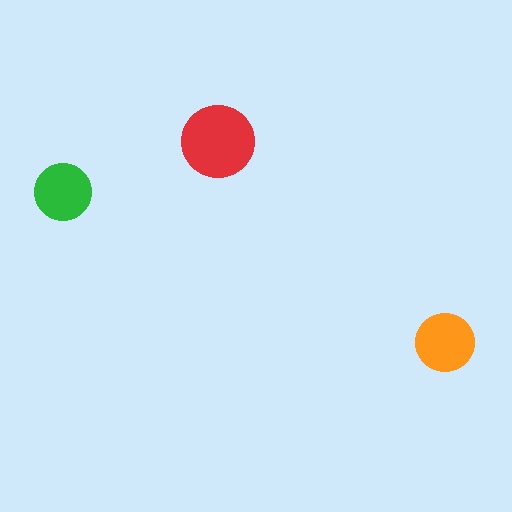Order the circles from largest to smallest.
the red one, the orange one, the green one.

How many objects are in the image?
There are 3 objects in the image.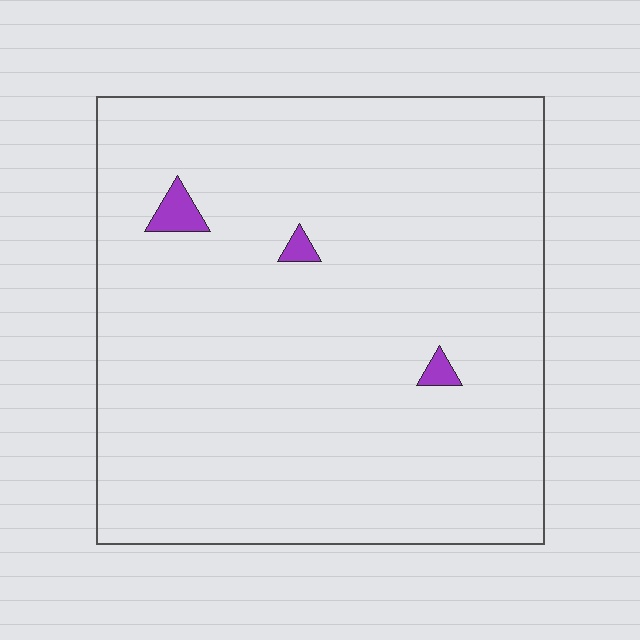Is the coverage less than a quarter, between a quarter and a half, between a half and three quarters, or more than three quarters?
Less than a quarter.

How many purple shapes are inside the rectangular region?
3.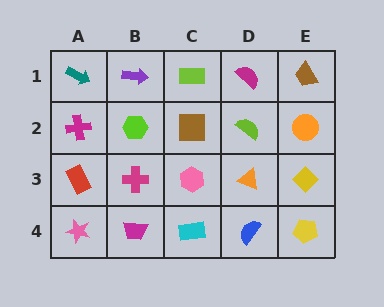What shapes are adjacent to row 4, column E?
A yellow diamond (row 3, column E), a blue semicircle (row 4, column D).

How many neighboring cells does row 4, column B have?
3.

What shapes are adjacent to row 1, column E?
An orange circle (row 2, column E), a magenta semicircle (row 1, column D).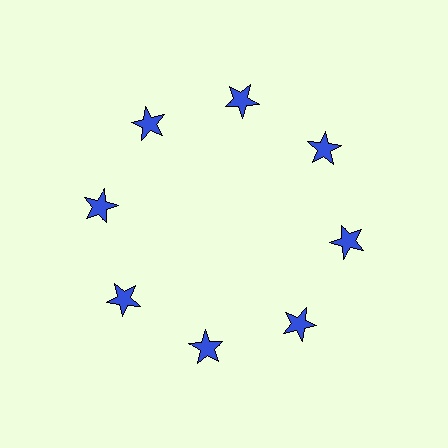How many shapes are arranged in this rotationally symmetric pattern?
There are 8 shapes, arranged in 8 groups of 1.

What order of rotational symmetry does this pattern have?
This pattern has 8-fold rotational symmetry.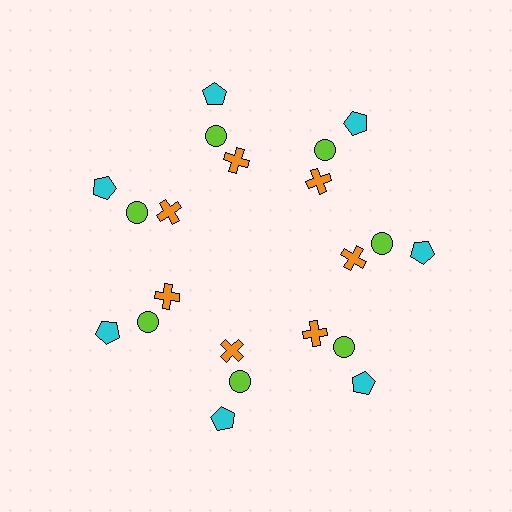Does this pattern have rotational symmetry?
Yes, this pattern has 7-fold rotational symmetry. It looks the same after rotating 51 degrees around the center.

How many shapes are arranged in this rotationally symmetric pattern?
There are 21 shapes, arranged in 7 groups of 3.